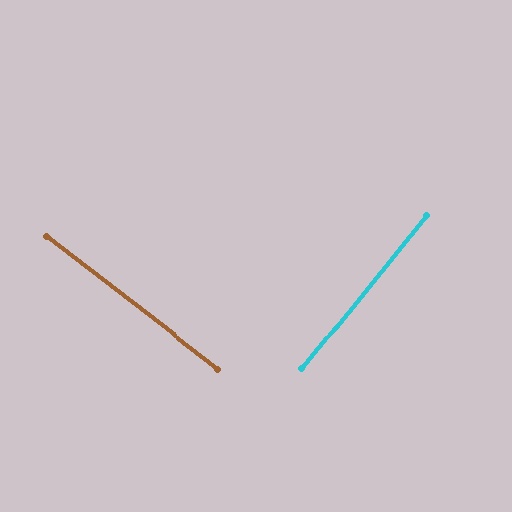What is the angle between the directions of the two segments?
Approximately 88 degrees.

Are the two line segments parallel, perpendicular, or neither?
Perpendicular — they meet at approximately 88°.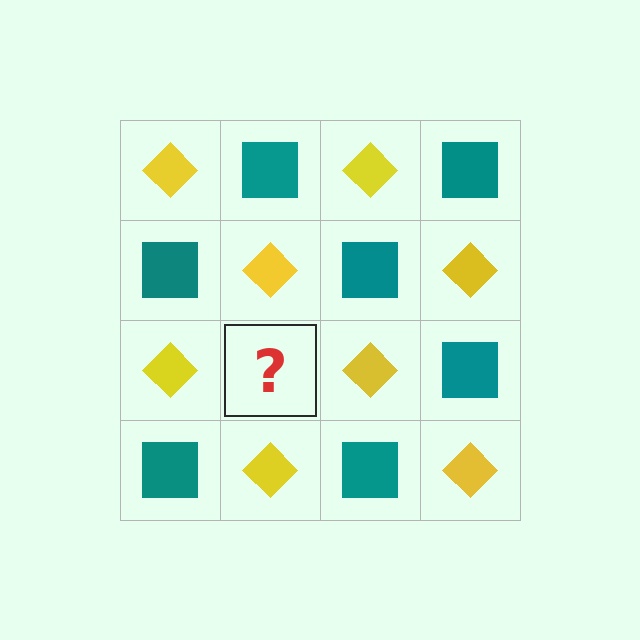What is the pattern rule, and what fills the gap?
The rule is that it alternates yellow diamond and teal square in a checkerboard pattern. The gap should be filled with a teal square.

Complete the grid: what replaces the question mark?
The question mark should be replaced with a teal square.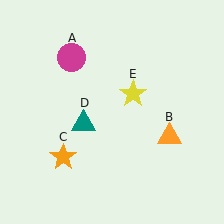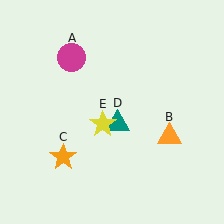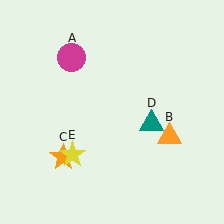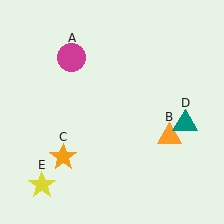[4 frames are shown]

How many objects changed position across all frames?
2 objects changed position: teal triangle (object D), yellow star (object E).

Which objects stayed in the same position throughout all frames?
Magenta circle (object A) and orange triangle (object B) and orange star (object C) remained stationary.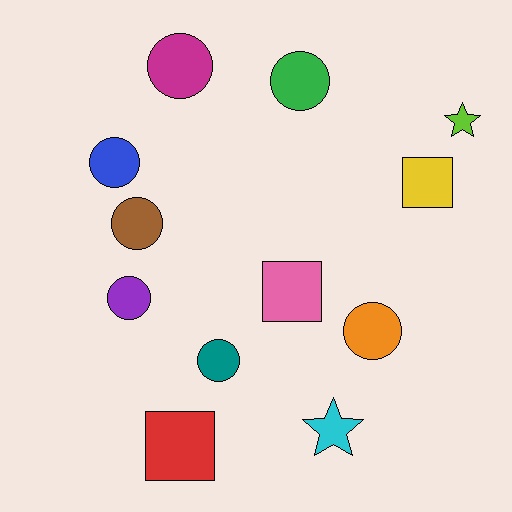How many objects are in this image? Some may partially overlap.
There are 12 objects.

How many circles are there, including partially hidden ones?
There are 7 circles.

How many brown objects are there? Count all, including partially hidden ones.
There is 1 brown object.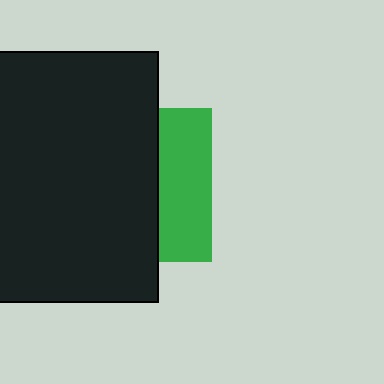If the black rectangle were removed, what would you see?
You would see the complete green square.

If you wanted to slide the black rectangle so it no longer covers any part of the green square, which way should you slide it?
Slide it left — that is the most direct way to separate the two shapes.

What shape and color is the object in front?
The object in front is a black rectangle.